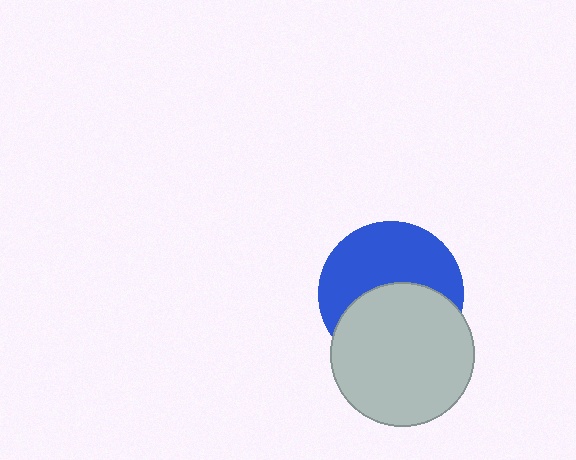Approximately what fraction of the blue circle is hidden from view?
Roughly 47% of the blue circle is hidden behind the light gray circle.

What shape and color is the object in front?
The object in front is a light gray circle.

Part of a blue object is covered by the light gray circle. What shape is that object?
It is a circle.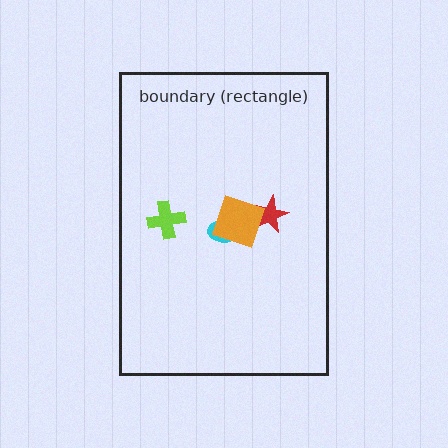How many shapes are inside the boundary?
4 inside, 0 outside.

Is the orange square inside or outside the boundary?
Inside.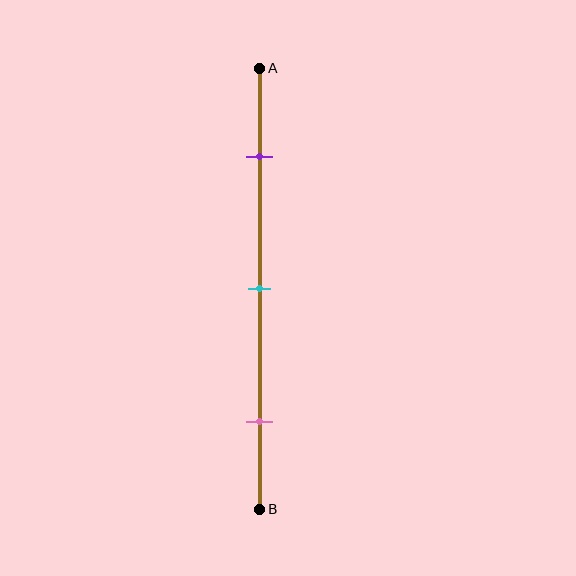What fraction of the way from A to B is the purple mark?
The purple mark is approximately 20% (0.2) of the way from A to B.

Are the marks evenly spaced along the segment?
Yes, the marks are approximately evenly spaced.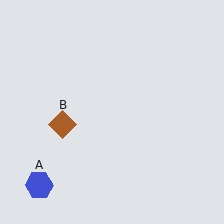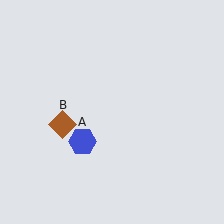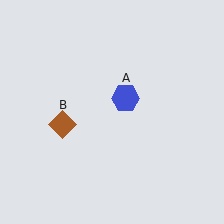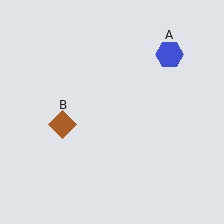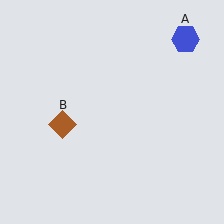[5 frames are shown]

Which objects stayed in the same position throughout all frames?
Brown diamond (object B) remained stationary.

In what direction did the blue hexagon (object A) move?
The blue hexagon (object A) moved up and to the right.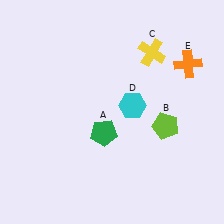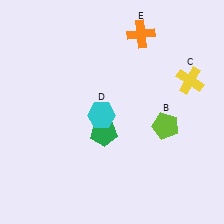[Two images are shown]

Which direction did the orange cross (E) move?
The orange cross (E) moved left.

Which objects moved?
The objects that moved are: the yellow cross (C), the cyan hexagon (D), the orange cross (E).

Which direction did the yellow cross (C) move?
The yellow cross (C) moved right.